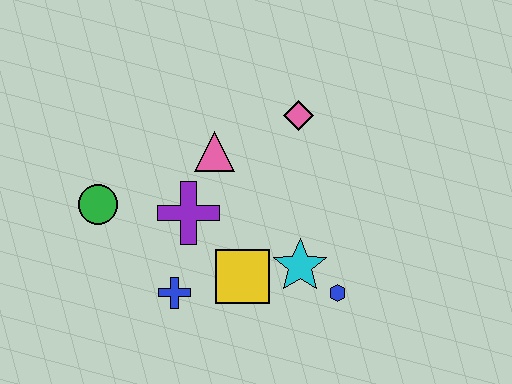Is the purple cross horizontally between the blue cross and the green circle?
No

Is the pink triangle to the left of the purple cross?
No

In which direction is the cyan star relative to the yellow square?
The cyan star is to the right of the yellow square.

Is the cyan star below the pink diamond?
Yes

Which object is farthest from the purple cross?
The blue hexagon is farthest from the purple cross.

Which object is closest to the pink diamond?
The pink triangle is closest to the pink diamond.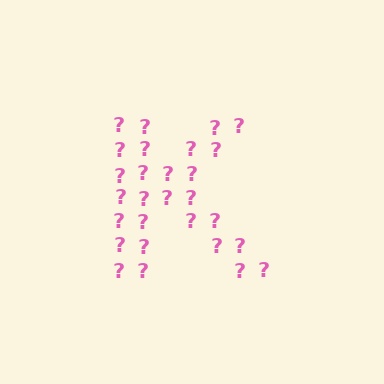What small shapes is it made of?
It is made of small question marks.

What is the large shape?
The large shape is the letter K.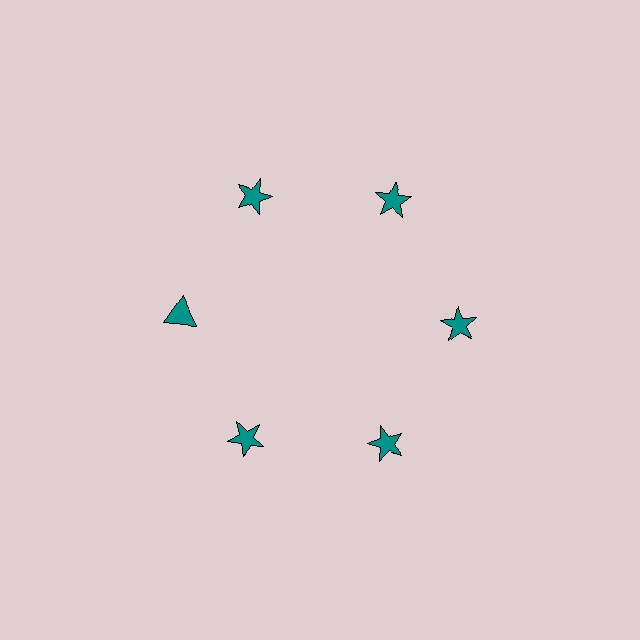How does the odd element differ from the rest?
It has a different shape: triangle instead of star.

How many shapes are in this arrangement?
There are 6 shapes arranged in a ring pattern.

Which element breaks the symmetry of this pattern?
The teal triangle at roughly the 9 o'clock position breaks the symmetry. All other shapes are teal stars.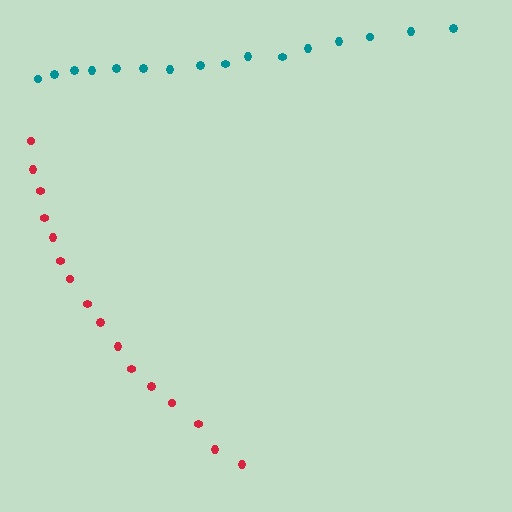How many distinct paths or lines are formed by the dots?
There are 2 distinct paths.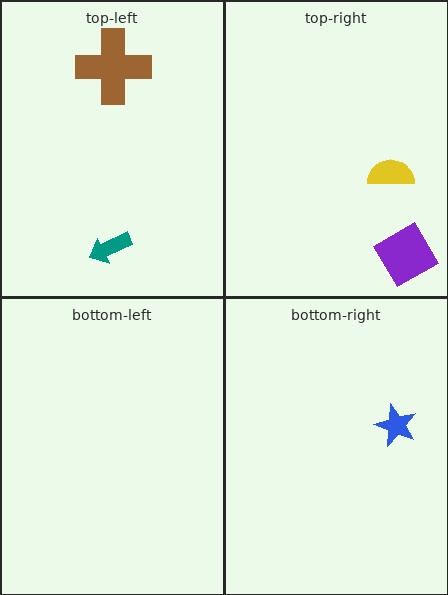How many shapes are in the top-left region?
2.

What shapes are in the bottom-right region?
The blue star.